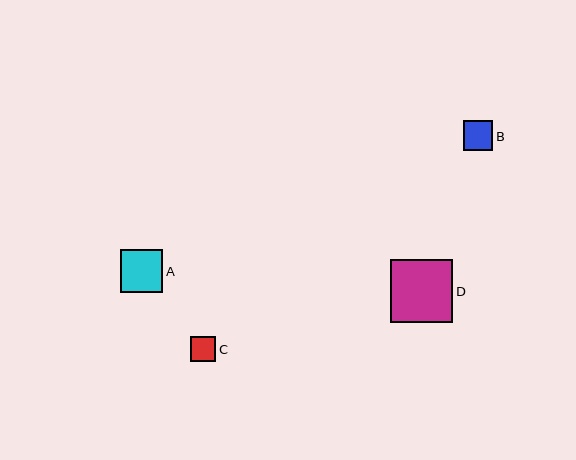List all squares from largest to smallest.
From largest to smallest: D, A, B, C.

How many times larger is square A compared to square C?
Square A is approximately 1.7 times the size of square C.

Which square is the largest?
Square D is the largest with a size of approximately 62 pixels.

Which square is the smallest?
Square C is the smallest with a size of approximately 25 pixels.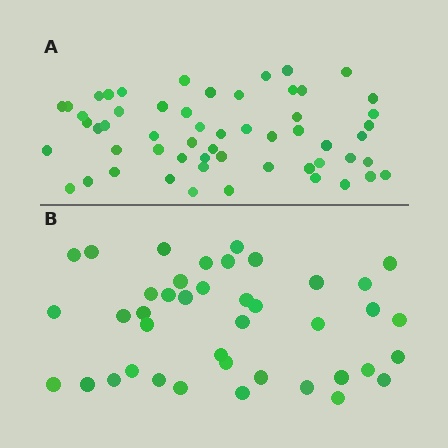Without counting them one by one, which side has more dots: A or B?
Region A (the top region) has more dots.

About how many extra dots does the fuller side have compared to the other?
Region A has approximately 15 more dots than region B.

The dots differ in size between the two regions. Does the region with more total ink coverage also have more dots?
No. Region B has more total ink coverage because its dots are larger, but region A actually contains more individual dots. Total area can be misleading — the number of items is what matters here.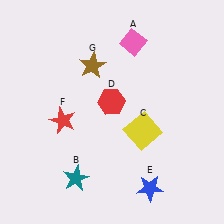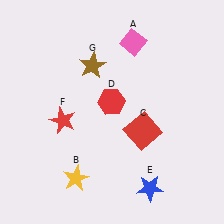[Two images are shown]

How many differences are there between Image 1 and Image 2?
There are 2 differences between the two images.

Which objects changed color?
B changed from teal to yellow. C changed from yellow to red.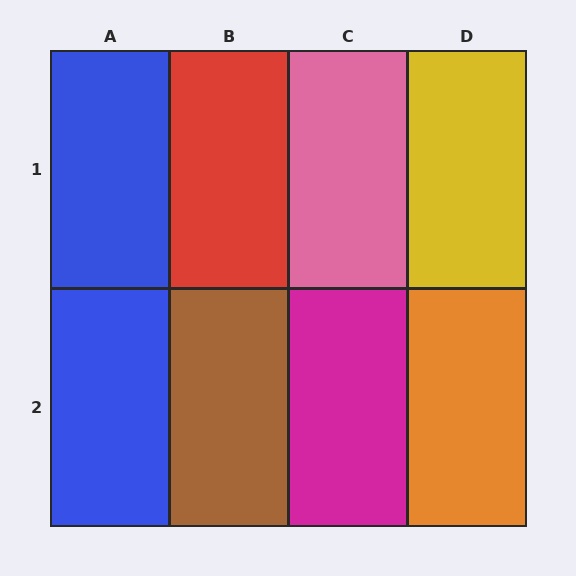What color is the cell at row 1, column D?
Yellow.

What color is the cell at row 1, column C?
Pink.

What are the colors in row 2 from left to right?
Blue, brown, magenta, orange.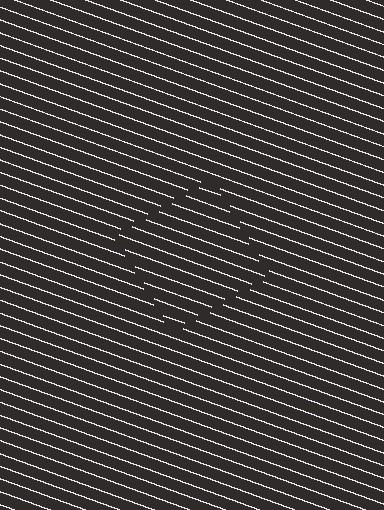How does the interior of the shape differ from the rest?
The interior of the shape contains the same grating, shifted by half a period — the contour is defined by the phase discontinuity where line-ends from the inner and outer gratings abut.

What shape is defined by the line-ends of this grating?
An illusory square. The interior of the shape contains the same grating, shifted by half a period — the contour is defined by the phase discontinuity where line-ends from the inner and outer gratings abut.